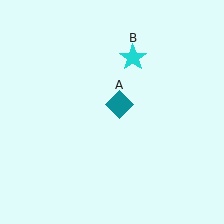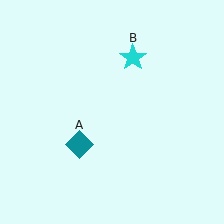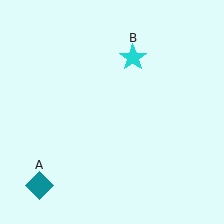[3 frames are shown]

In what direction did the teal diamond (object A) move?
The teal diamond (object A) moved down and to the left.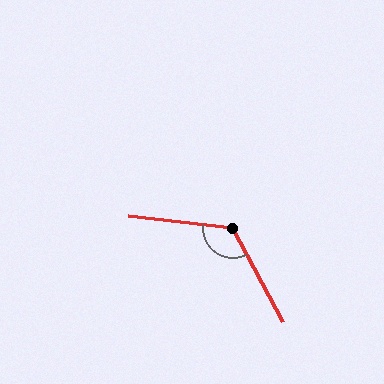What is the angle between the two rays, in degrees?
Approximately 125 degrees.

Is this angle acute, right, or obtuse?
It is obtuse.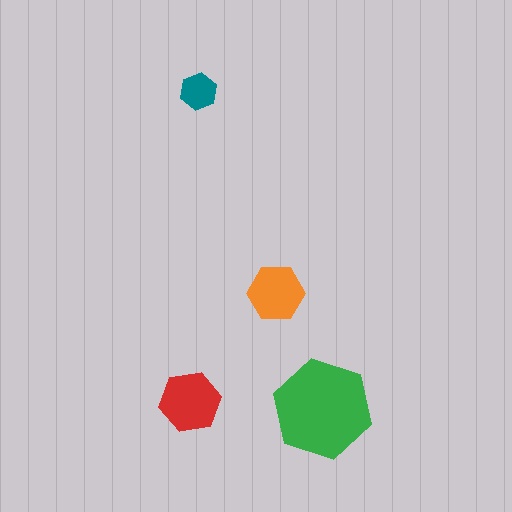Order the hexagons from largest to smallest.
the green one, the red one, the orange one, the teal one.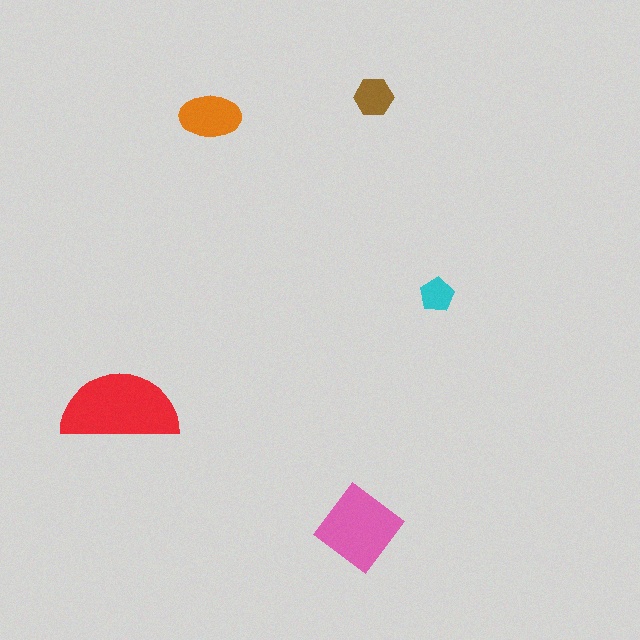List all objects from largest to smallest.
The red semicircle, the pink diamond, the orange ellipse, the brown hexagon, the cyan pentagon.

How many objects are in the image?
There are 5 objects in the image.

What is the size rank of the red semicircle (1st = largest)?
1st.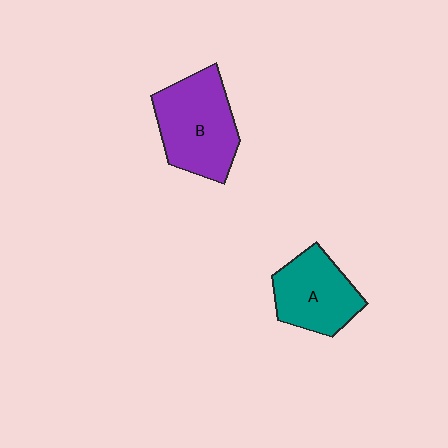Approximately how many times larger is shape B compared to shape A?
Approximately 1.3 times.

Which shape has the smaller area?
Shape A (teal).